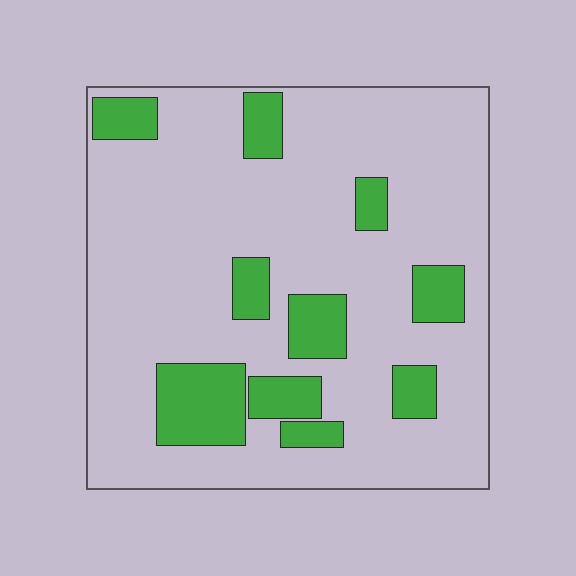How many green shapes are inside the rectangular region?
10.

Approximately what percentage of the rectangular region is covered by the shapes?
Approximately 20%.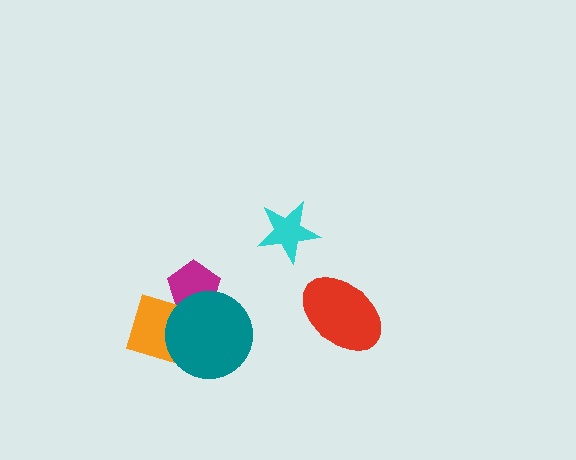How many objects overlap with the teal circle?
2 objects overlap with the teal circle.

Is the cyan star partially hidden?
No, no other shape covers it.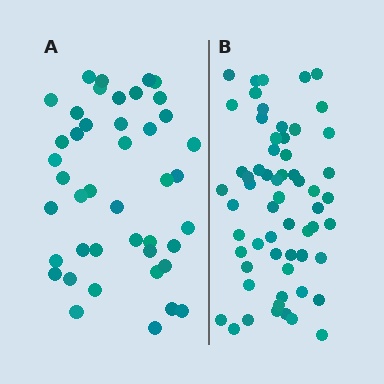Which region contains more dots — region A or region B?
Region B (the right region) has more dots.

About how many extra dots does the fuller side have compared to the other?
Region B has approximately 15 more dots than region A.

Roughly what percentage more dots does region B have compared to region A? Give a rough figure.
About 40% more.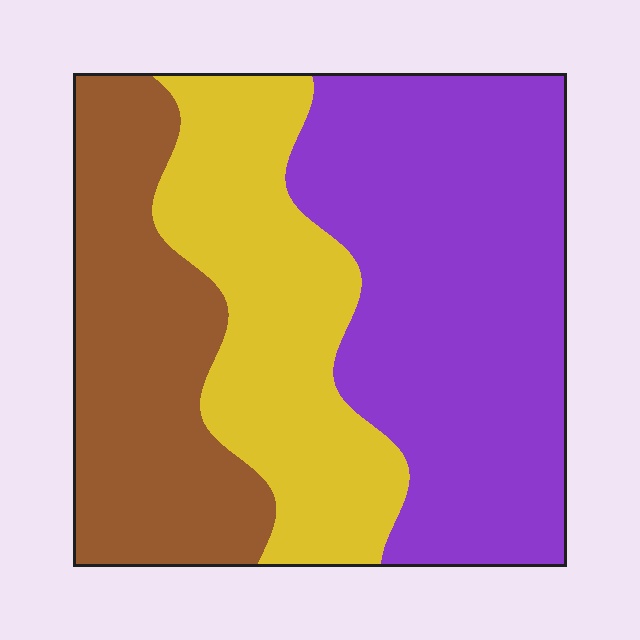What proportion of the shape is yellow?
Yellow takes up about one quarter (1/4) of the shape.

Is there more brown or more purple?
Purple.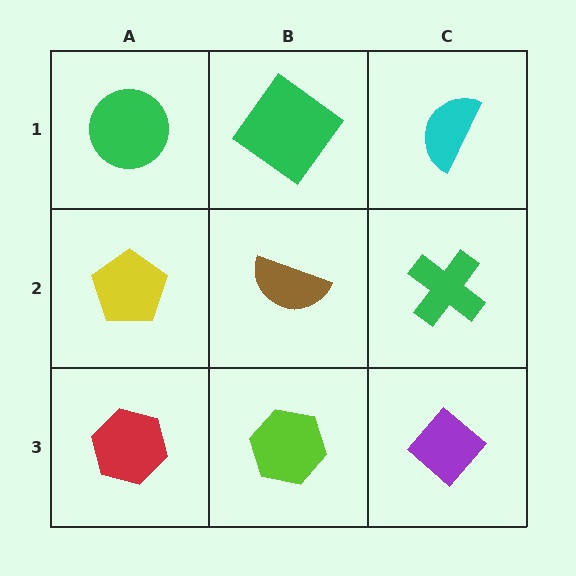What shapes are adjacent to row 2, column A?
A green circle (row 1, column A), a red hexagon (row 3, column A), a brown semicircle (row 2, column B).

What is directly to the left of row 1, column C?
A green diamond.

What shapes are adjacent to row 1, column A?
A yellow pentagon (row 2, column A), a green diamond (row 1, column B).